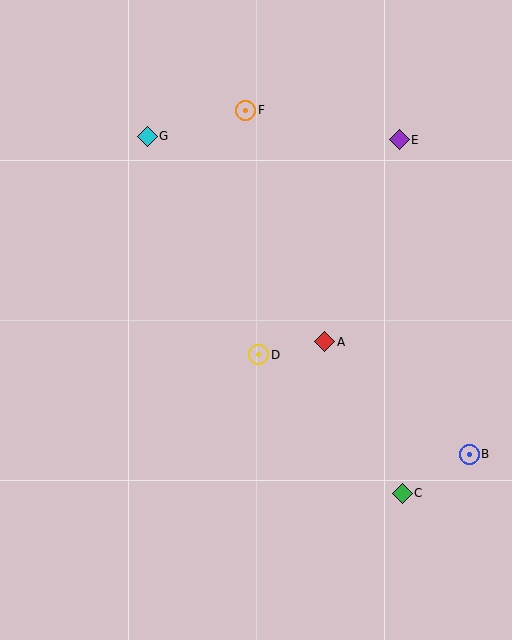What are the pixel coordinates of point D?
Point D is at (259, 355).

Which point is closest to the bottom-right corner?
Point C is closest to the bottom-right corner.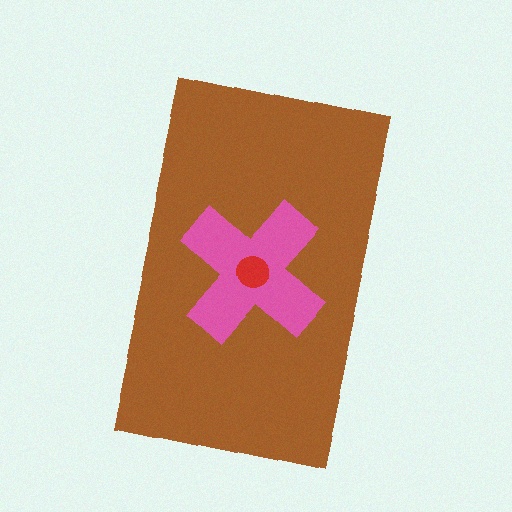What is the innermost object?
The red circle.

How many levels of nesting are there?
3.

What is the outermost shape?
The brown rectangle.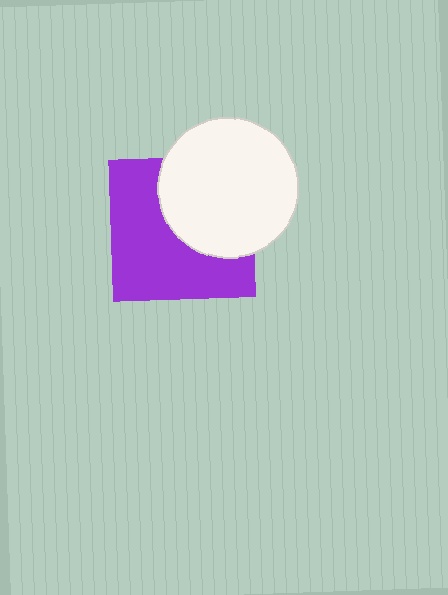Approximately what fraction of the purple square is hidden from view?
Roughly 43% of the purple square is hidden behind the white circle.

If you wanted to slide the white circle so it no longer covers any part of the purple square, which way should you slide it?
Slide it toward the upper-right — that is the most direct way to separate the two shapes.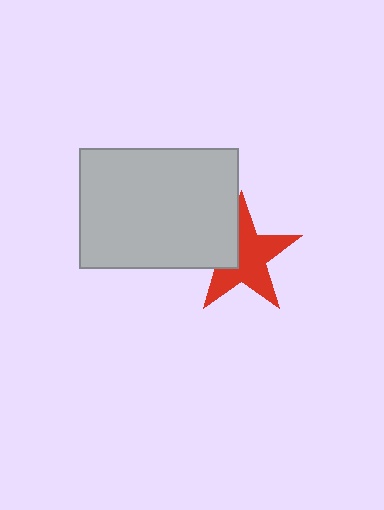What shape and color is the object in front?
The object in front is a light gray rectangle.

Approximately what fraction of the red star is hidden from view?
Roughly 32% of the red star is hidden behind the light gray rectangle.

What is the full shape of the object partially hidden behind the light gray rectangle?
The partially hidden object is a red star.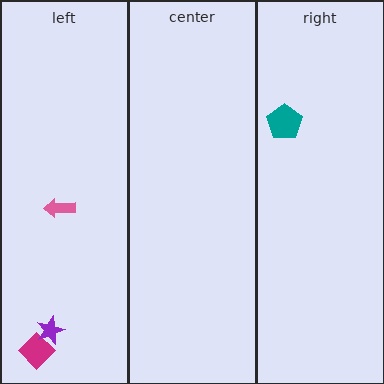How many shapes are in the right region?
1.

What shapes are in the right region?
The teal pentagon.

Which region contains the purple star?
The left region.